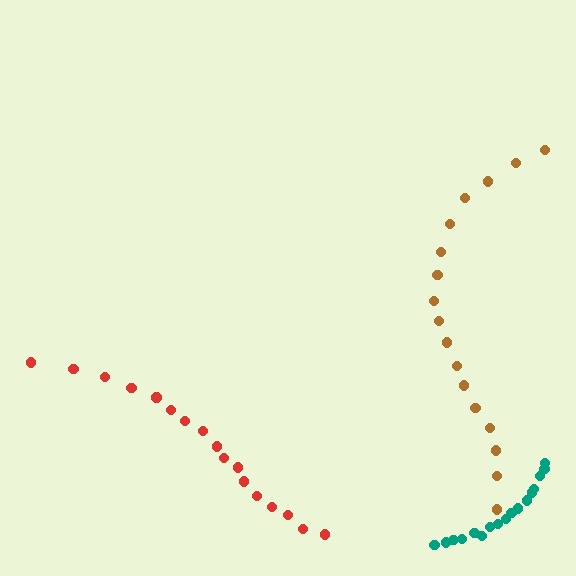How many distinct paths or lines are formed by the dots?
There are 3 distinct paths.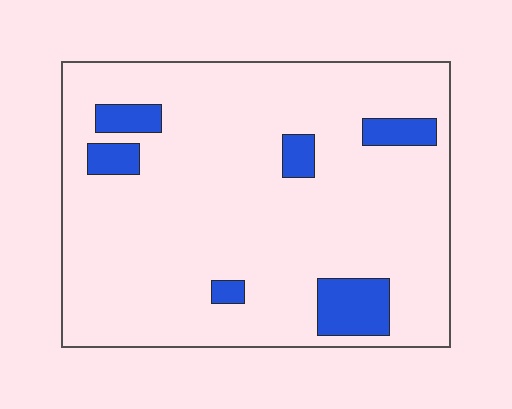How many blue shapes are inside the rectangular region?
6.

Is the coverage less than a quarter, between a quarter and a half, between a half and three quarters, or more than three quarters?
Less than a quarter.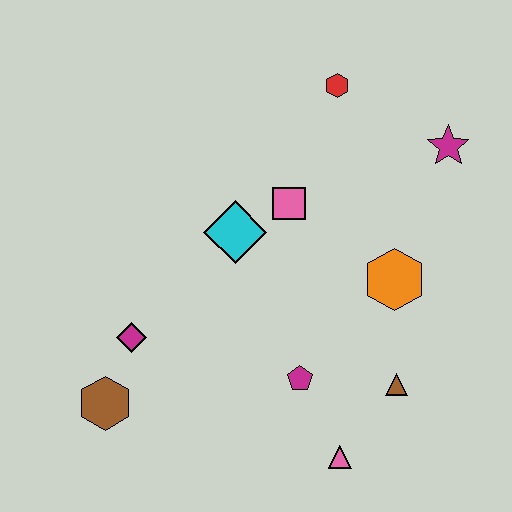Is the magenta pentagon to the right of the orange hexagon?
No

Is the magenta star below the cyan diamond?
No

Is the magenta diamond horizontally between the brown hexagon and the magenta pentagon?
Yes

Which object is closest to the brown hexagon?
The magenta diamond is closest to the brown hexagon.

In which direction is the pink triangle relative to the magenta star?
The pink triangle is below the magenta star.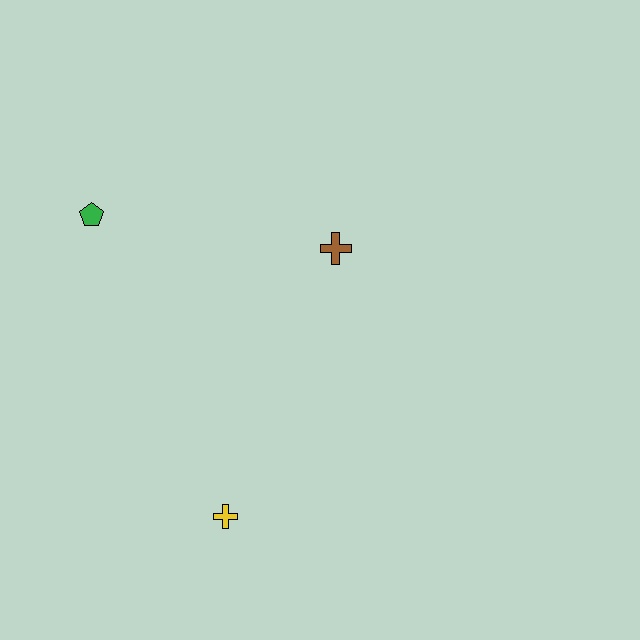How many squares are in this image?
There are no squares.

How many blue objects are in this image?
There are no blue objects.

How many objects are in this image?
There are 3 objects.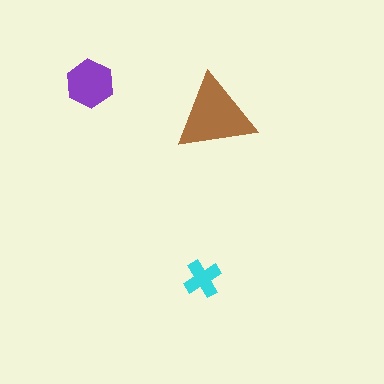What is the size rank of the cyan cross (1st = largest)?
3rd.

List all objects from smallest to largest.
The cyan cross, the purple hexagon, the brown triangle.